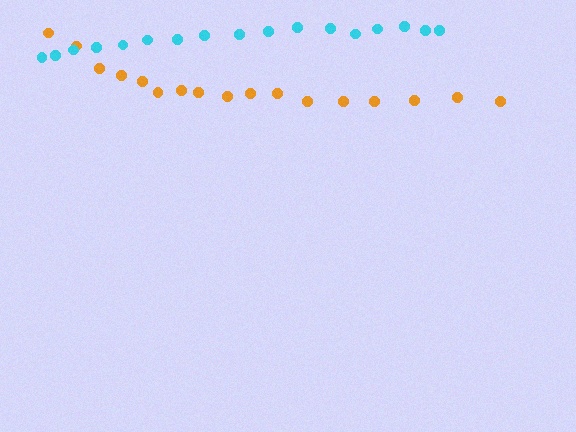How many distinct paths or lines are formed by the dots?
There are 2 distinct paths.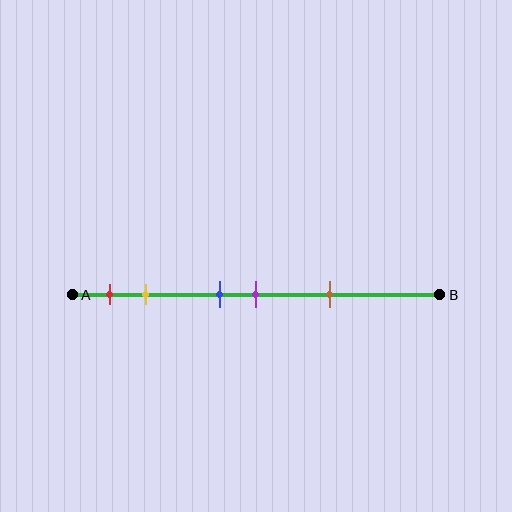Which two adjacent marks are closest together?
The blue and purple marks are the closest adjacent pair.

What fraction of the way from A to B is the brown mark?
The brown mark is approximately 70% (0.7) of the way from A to B.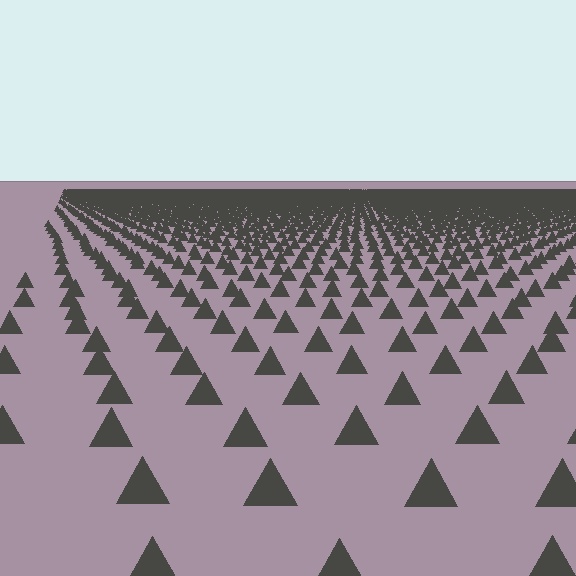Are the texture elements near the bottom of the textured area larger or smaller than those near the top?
Larger. Near the bottom, elements are closer to the viewer and appear at a bigger on-screen size.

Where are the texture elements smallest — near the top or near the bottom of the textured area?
Near the top.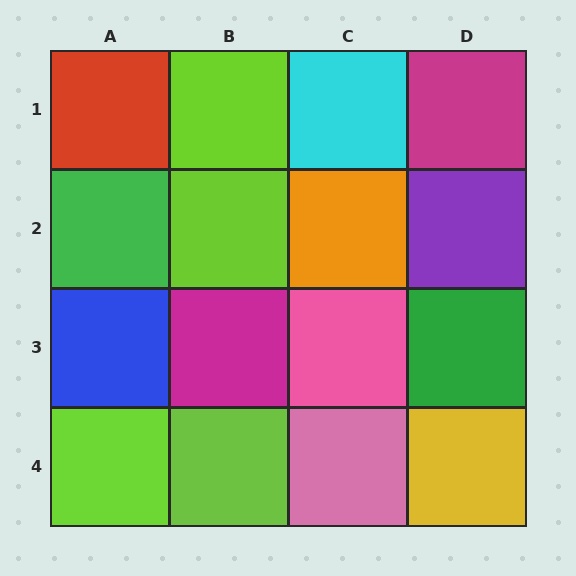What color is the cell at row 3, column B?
Magenta.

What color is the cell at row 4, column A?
Lime.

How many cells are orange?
1 cell is orange.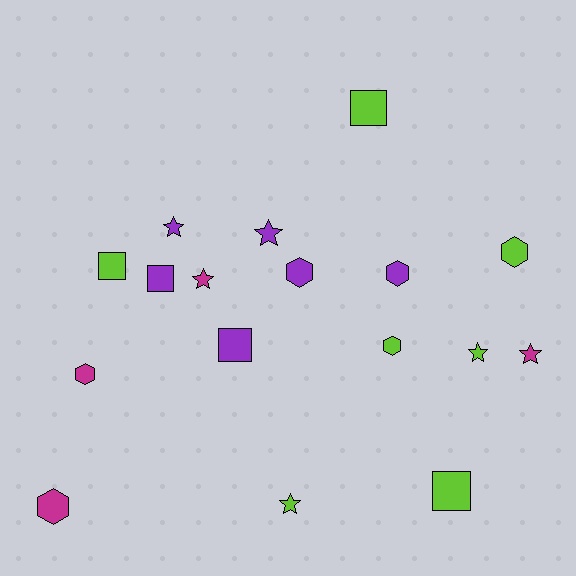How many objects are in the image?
There are 17 objects.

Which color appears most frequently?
Lime, with 7 objects.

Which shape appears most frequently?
Hexagon, with 6 objects.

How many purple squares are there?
There are 2 purple squares.